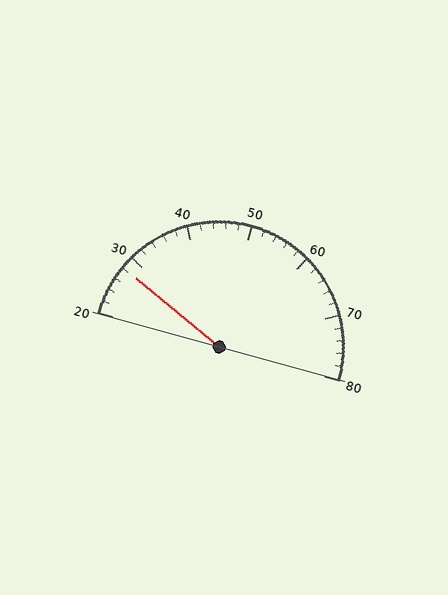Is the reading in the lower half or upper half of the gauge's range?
The reading is in the lower half of the range (20 to 80).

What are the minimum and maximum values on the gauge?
The gauge ranges from 20 to 80.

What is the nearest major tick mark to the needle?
The nearest major tick mark is 30.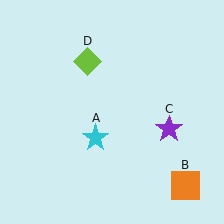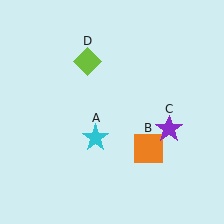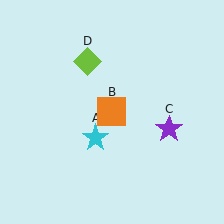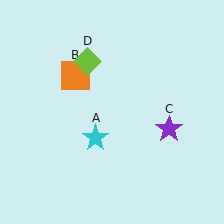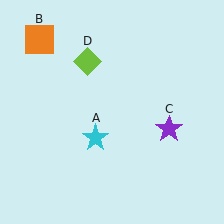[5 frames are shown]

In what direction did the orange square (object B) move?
The orange square (object B) moved up and to the left.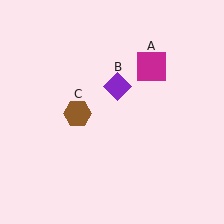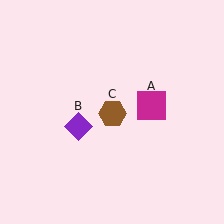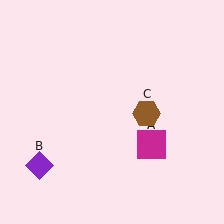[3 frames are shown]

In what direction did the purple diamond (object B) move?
The purple diamond (object B) moved down and to the left.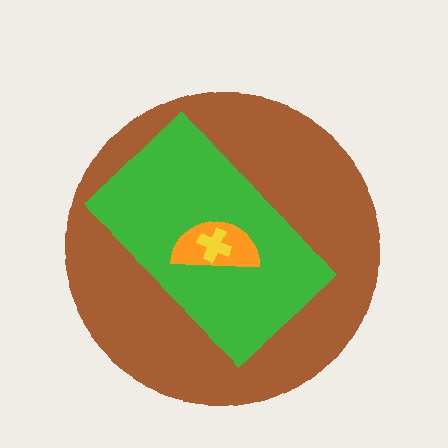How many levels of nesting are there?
4.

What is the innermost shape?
The yellow cross.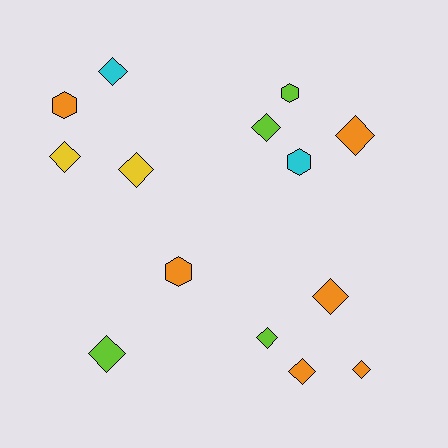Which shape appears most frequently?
Diamond, with 10 objects.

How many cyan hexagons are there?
There is 1 cyan hexagon.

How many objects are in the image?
There are 14 objects.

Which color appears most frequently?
Orange, with 6 objects.